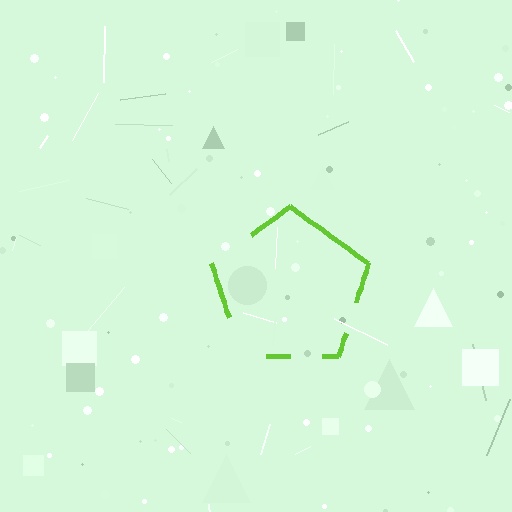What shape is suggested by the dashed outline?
The dashed outline suggests a pentagon.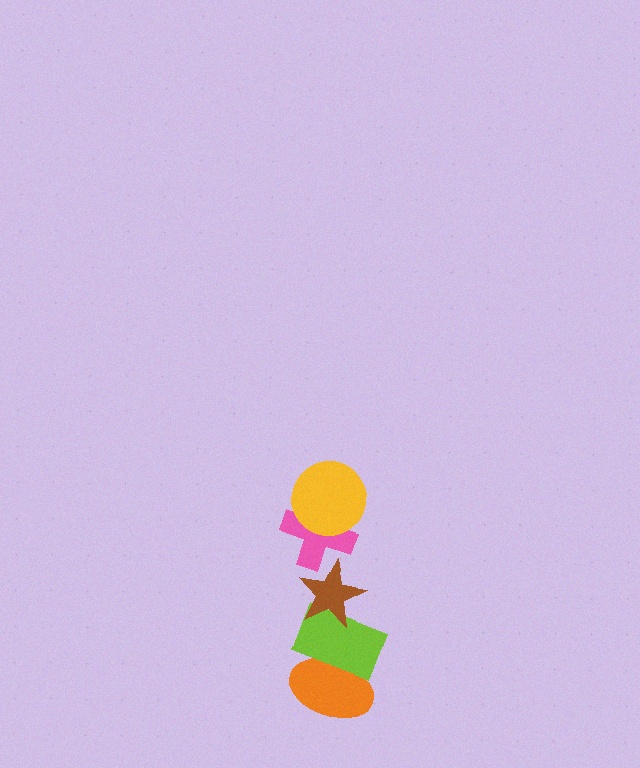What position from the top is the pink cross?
The pink cross is 2nd from the top.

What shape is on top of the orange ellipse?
The lime rectangle is on top of the orange ellipse.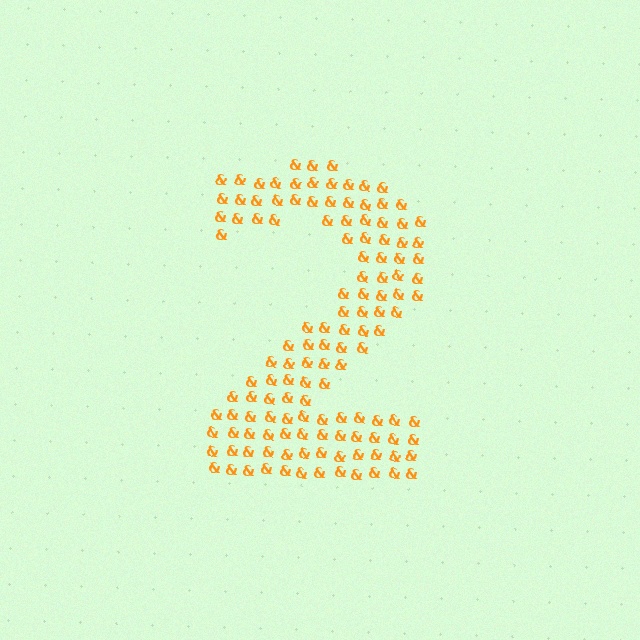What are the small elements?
The small elements are ampersands.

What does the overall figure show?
The overall figure shows the digit 2.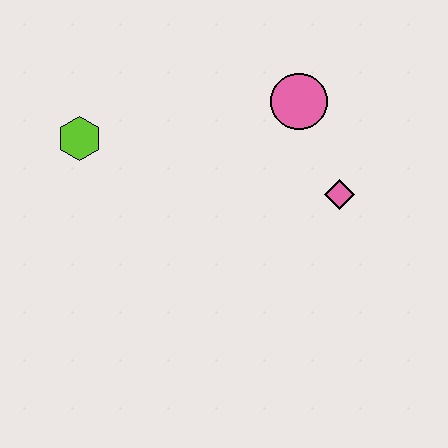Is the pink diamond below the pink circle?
Yes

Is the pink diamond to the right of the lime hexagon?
Yes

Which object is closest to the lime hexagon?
The pink circle is closest to the lime hexagon.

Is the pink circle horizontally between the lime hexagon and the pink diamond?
Yes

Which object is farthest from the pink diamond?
The lime hexagon is farthest from the pink diamond.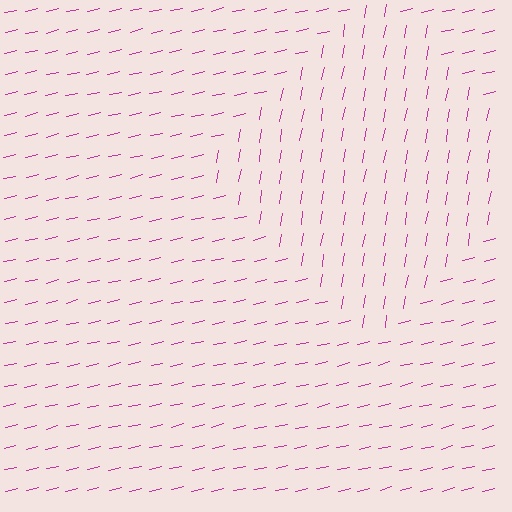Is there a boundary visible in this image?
Yes, there is a texture boundary formed by a change in line orientation.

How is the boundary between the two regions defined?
The boundary is defined purely by a change in line orientation (approximately 67 degrees difference). All lines are the same color and thickness.